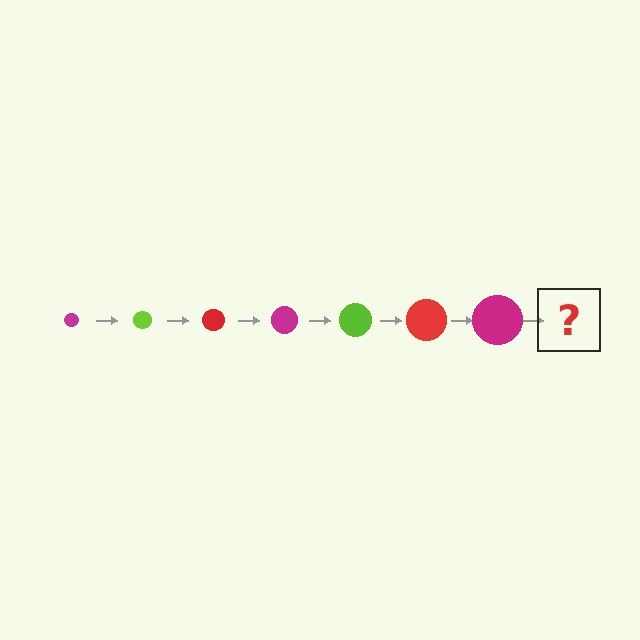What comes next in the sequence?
The next element should be a lime circle, larger than the previous one.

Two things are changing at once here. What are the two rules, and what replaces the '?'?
The two rules are that the circle grows larger each step and the color cycles through magenta, lime, and red. The '?' should be a lime circle, larger than the previous one.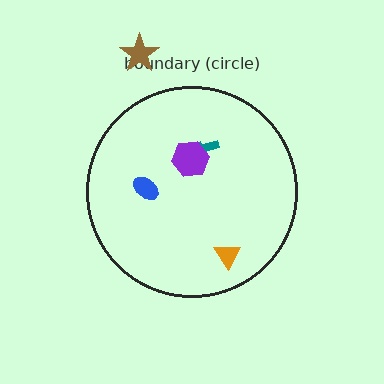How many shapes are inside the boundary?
4 inside, 1 outside.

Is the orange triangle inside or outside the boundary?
Inside.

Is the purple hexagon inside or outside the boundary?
Inside.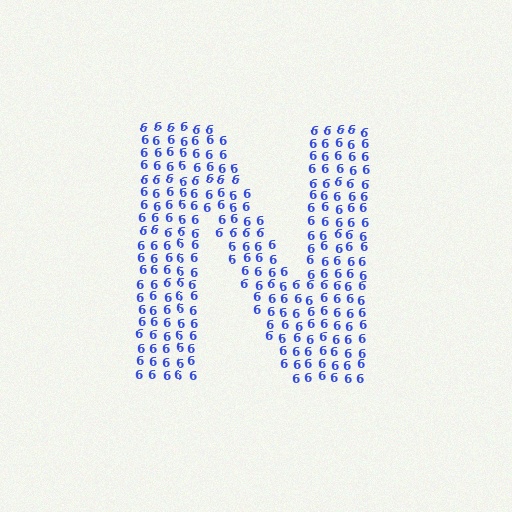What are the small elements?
The small elements are digit 6's.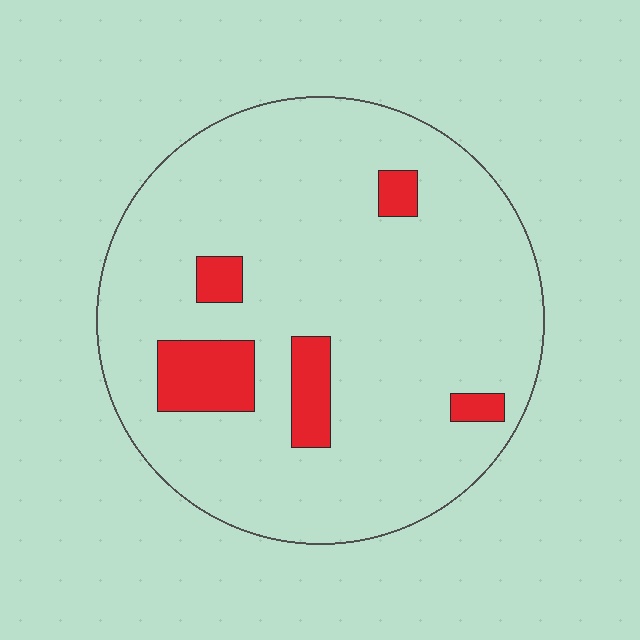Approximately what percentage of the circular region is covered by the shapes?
Approximately 10%.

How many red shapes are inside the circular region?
5.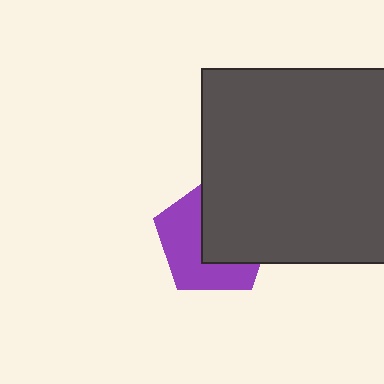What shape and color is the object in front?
The object in front is a dark gray square.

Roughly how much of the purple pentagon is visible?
About half of it is visible (roughly 50%).